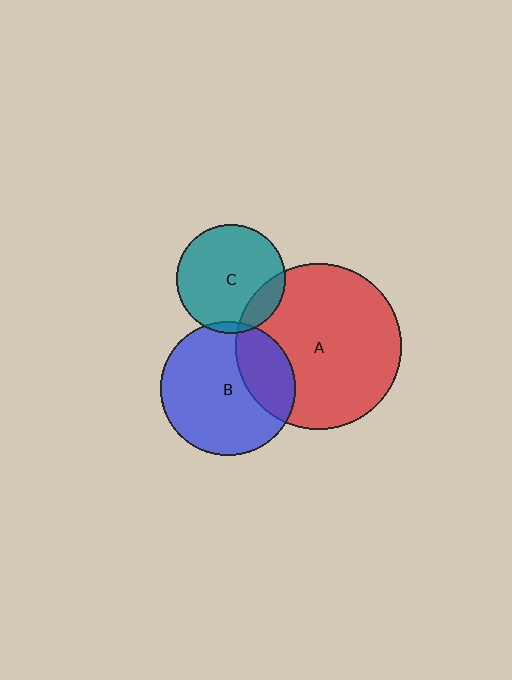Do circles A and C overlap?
Yes.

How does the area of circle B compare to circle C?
Approximately 1.5 times.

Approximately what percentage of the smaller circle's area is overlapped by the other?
Approximately 15%.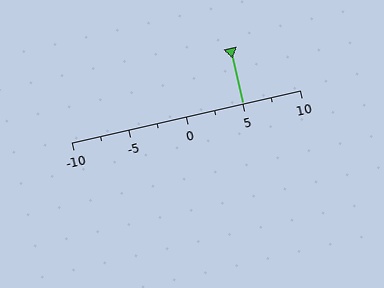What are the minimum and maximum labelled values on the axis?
The axis runs from -10 to 10.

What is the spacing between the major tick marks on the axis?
The major ticks are spaced 5 apart.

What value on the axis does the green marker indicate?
The marker indicates approximately 5.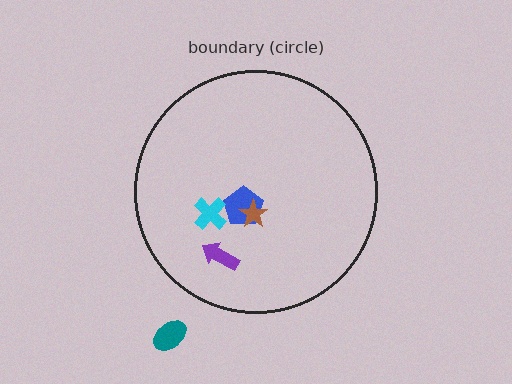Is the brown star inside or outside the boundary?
Inside.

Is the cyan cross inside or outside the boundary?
Inside.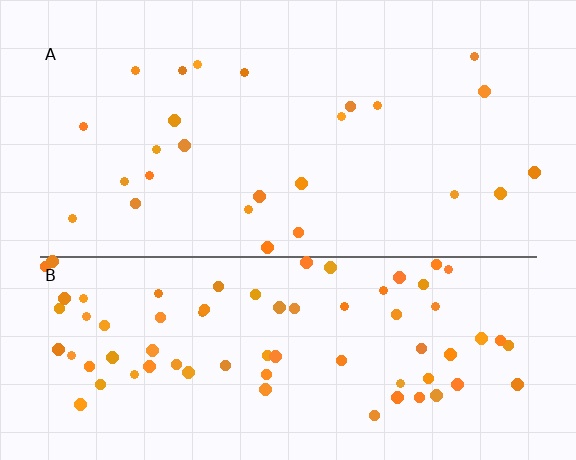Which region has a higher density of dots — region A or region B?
B (the bottom).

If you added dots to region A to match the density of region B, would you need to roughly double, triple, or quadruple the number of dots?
Approximately triple.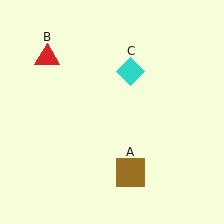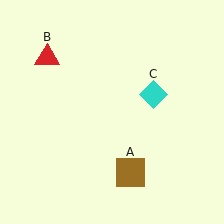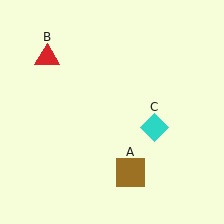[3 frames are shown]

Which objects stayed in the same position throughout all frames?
Brown square (object A) and red triangle (object B) remained stationary.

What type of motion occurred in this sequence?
The cyan diamond (object C) rotated clockwise around the center of the scene.